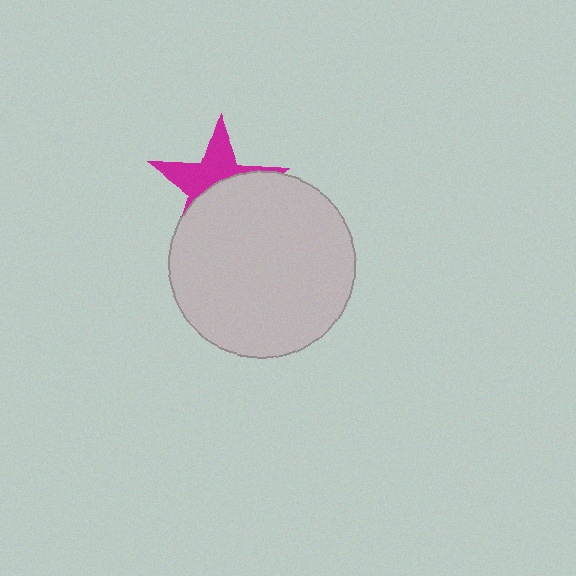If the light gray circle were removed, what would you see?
You would see the complete magenta star.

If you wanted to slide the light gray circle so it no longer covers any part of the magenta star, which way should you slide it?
Slide it down — that is the most direct way to separate the two shapes.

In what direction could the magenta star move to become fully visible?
The magenta star could move up. That would shift it out from behind the light gray circle entirely.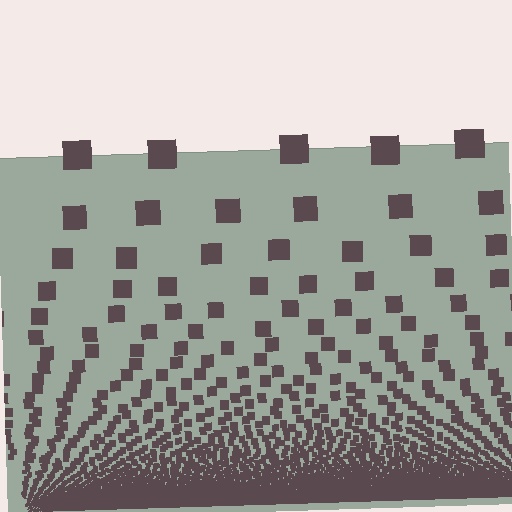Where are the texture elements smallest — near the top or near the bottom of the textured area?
Near the bottom.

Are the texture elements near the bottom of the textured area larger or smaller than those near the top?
Smaller. The gradient is inverted — elements near the bottom are smaller and denser.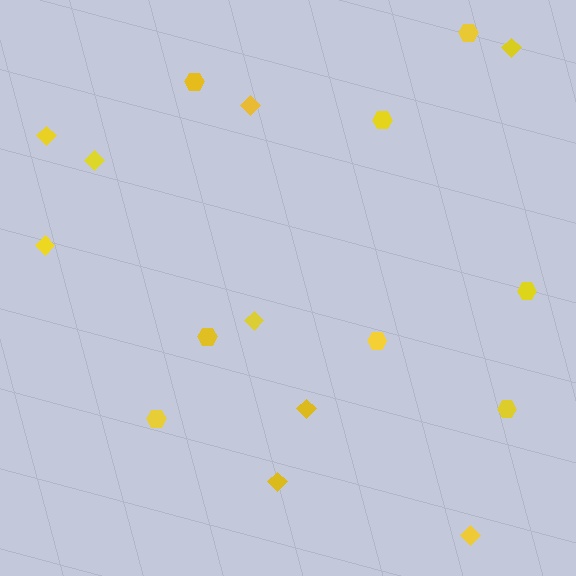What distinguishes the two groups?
There are 2 groups: one group of diamonds (9) and one group of hexagons (8).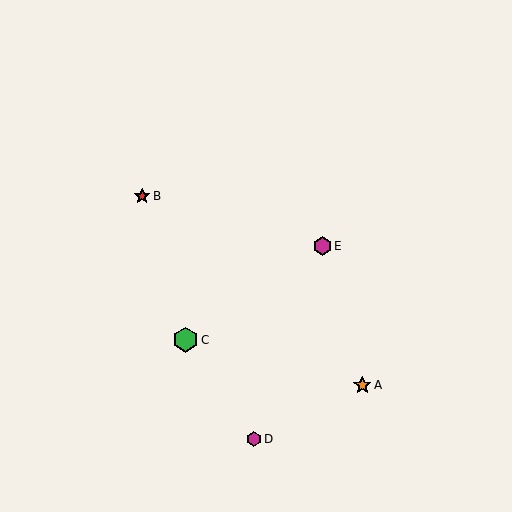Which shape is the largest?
The green hexagon (labeled C) is the largest.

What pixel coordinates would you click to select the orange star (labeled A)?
Click at (362, 385) to select the orange star A.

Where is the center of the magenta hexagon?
The center of the magenta hexagon is at (322, 246).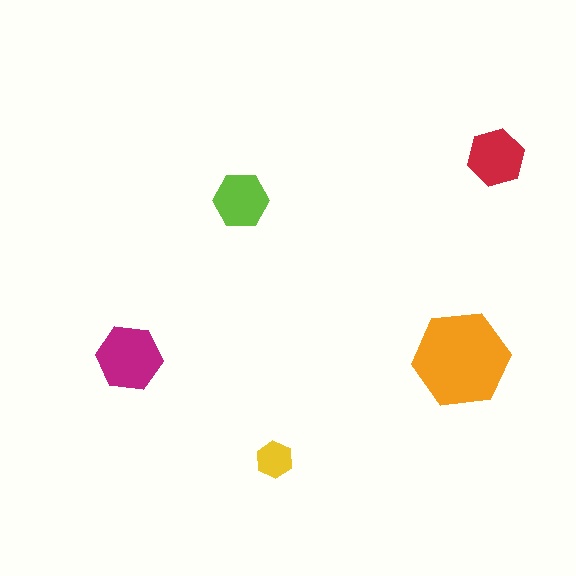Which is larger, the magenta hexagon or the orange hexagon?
The orange one.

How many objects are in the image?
There are 5 objects in the image.